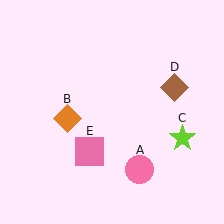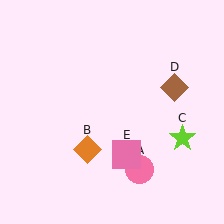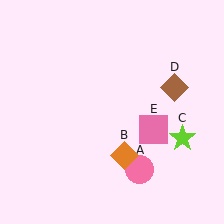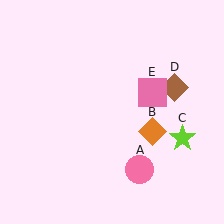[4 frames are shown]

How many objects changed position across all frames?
2 objects changed position: orange diamond (object B), pink square (object E).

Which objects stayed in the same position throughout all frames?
Pink circle (object A) and lime star (object C) and brown diamond (object D) remained stationary.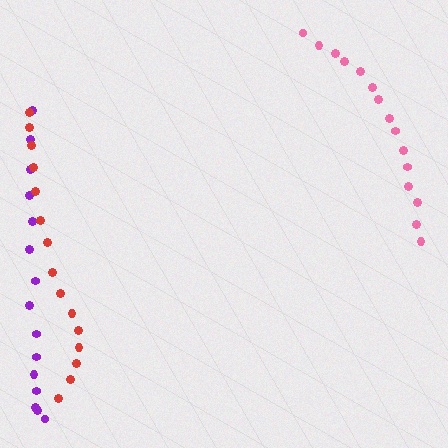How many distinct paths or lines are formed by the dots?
There are 3 distinct paths.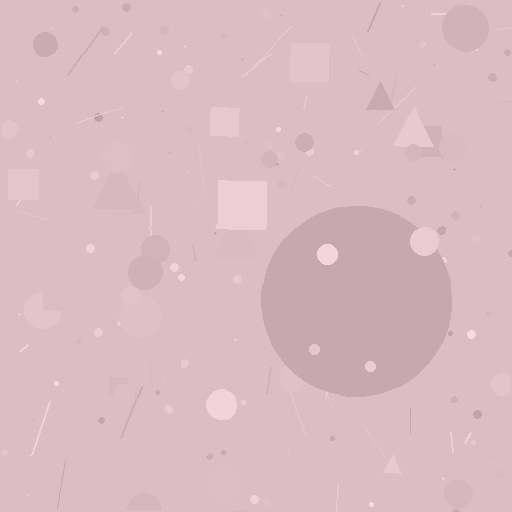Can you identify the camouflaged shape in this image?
The camouflaged shape is a circle.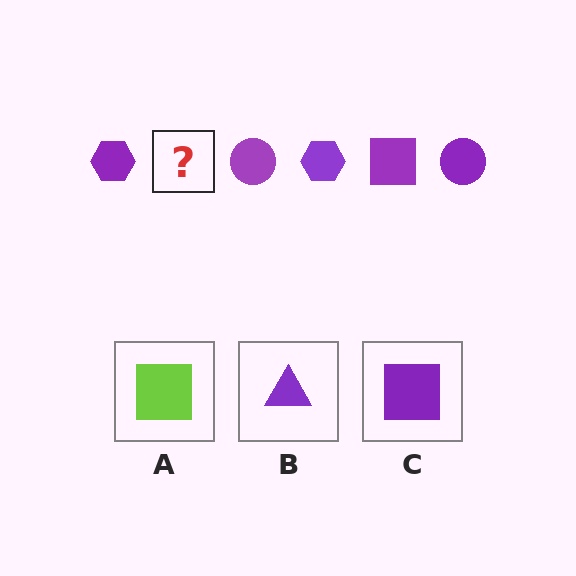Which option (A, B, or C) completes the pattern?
C.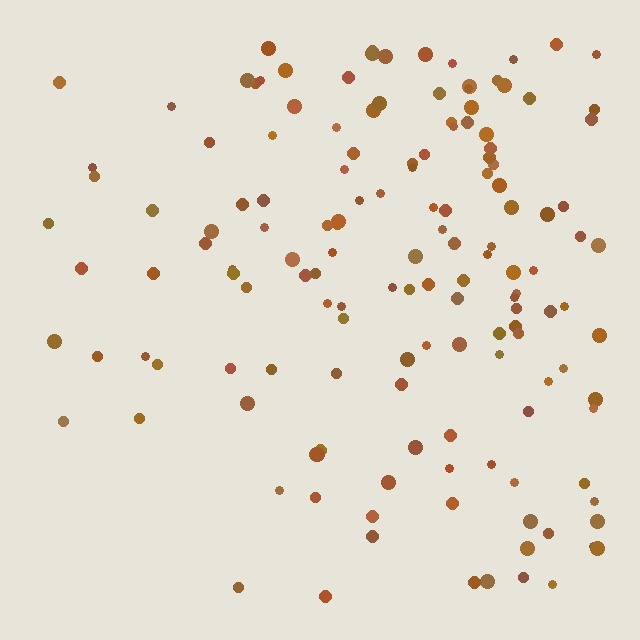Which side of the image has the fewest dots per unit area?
The left.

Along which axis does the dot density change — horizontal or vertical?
Horizontal.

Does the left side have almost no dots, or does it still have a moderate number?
Still a moderate number, just noticeably fewer than the right.